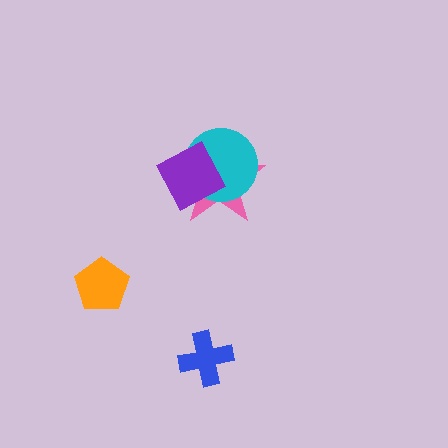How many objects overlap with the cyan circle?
2 objects overlap with the cyan circle.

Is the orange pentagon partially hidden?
No, no other shape covers it.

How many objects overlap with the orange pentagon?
0 objects overlap with the orange pentagon.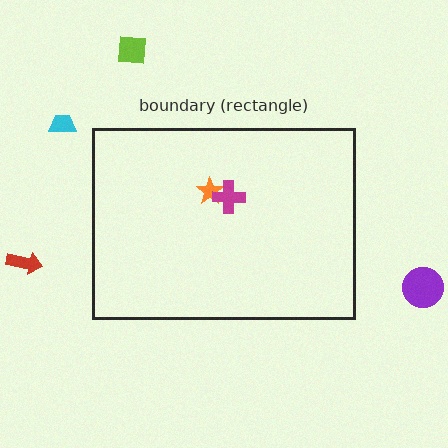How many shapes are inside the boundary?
2 inside, 4 outside.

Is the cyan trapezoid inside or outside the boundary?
Outside.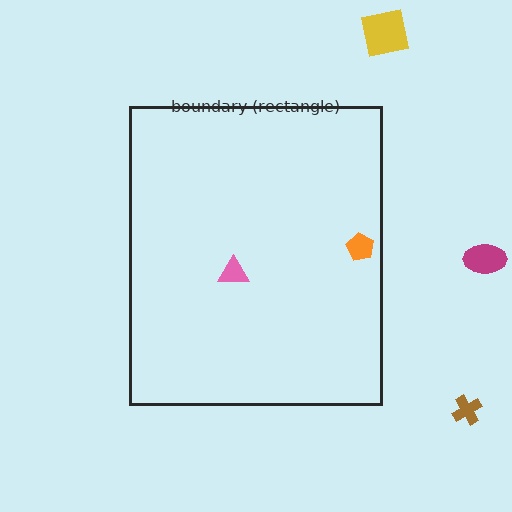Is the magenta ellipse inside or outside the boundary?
Outside.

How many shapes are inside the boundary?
2 inside, 3 outside.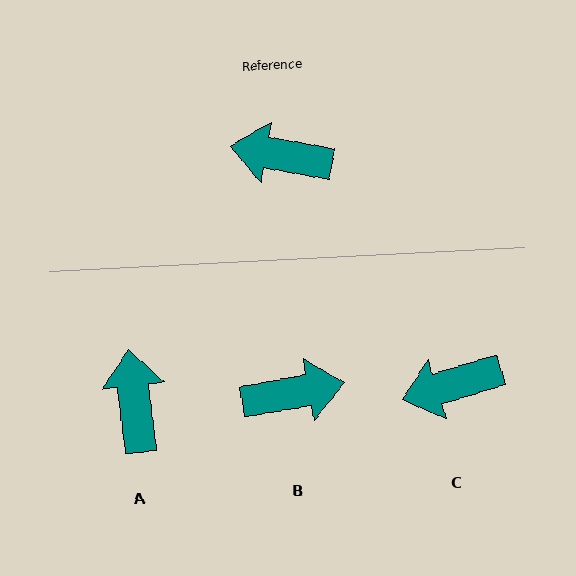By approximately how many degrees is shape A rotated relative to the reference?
Approximately 73 degrees clockwise.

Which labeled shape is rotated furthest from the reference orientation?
B, about 160 degrees away.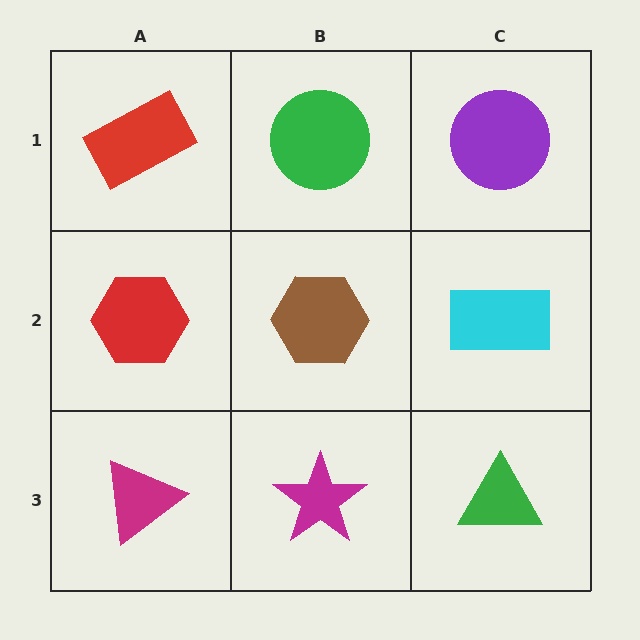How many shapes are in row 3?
3 shapes.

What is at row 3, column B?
A magenta star.